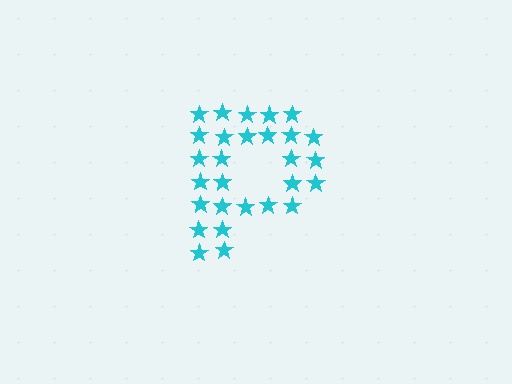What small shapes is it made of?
It is made of small stars.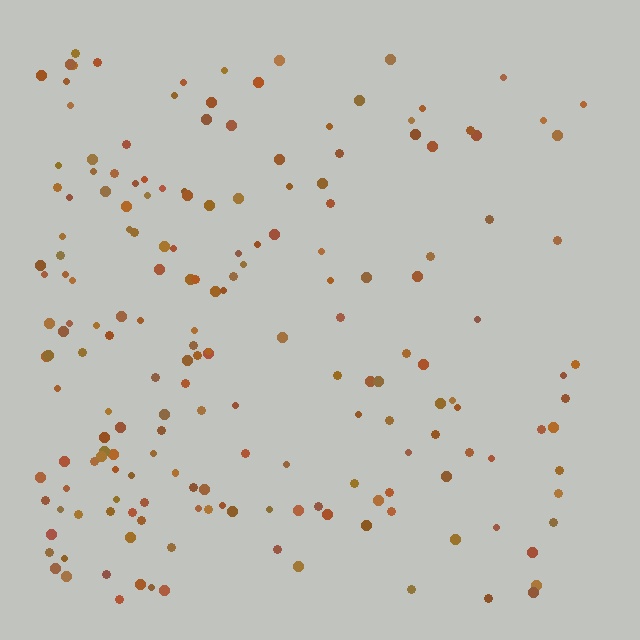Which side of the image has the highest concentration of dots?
The left.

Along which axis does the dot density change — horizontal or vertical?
Horizontal.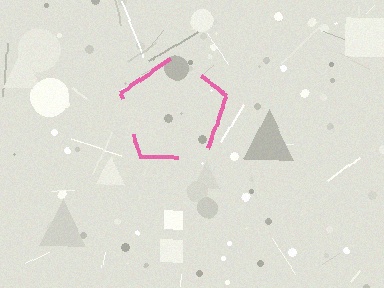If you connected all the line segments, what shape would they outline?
They would outline a pentagon.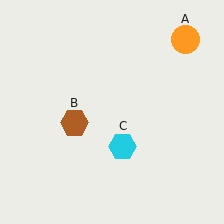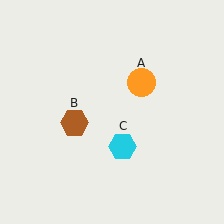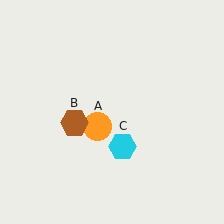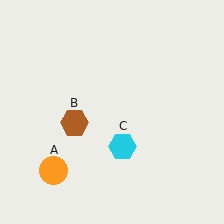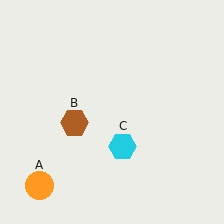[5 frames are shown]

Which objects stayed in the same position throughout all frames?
Brown hexagon (object B) and cyan hexagon (object C) remained stationary.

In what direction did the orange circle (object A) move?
The orange circle (object A) moved down and to the left.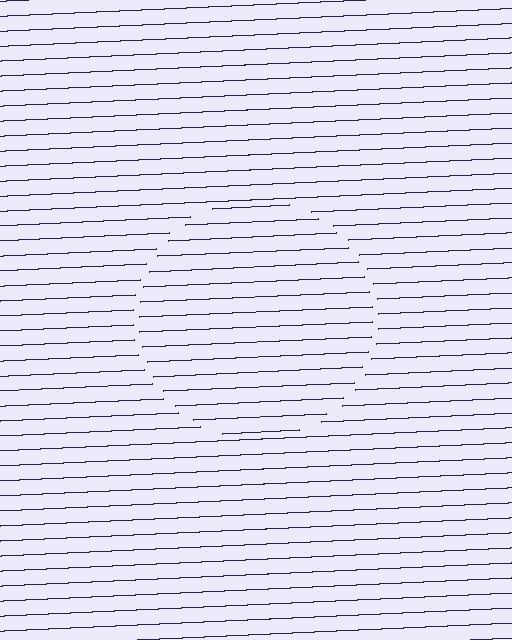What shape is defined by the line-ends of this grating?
An illusory circle. The interior of the shape contains the same grating, shifted by half a period — the contour is defined by the phase discontinuity where line-ends from the inner and outer gratings abut.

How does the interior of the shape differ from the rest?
The interior of the shape contains the same grating, shifted by half a period — the contour is defined by the phase discontinuity where line-ends from the inner and outer gratings abut.